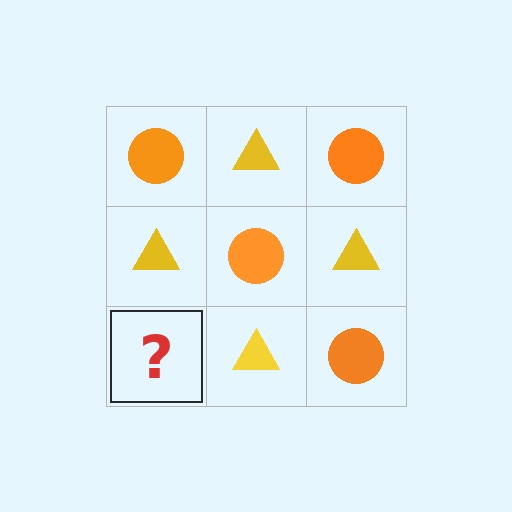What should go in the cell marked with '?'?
The missing cell should contain an orange circle.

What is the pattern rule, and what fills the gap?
The rule is that it alternates orange circle and yellow triangle in a checkerboard pattern. The gap should be filled with an orange circle.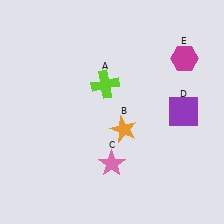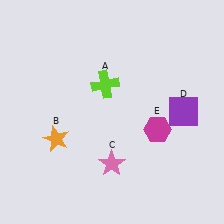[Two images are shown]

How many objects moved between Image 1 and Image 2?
2 objects moved between the two images.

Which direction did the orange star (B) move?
The orange star (B) moved left.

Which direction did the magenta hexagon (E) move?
The magenta hexagon (E) moved down.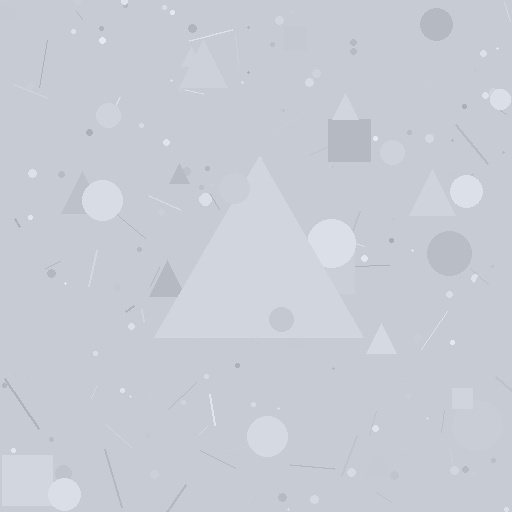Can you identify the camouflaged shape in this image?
The camouflaged shape is a triangle.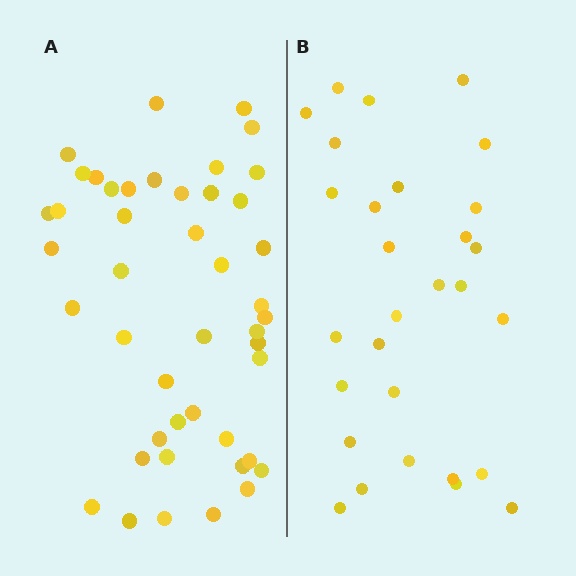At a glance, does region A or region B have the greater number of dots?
Region A (the left region) has more dots.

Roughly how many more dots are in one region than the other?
Region A has approximately 15 more dots than region B.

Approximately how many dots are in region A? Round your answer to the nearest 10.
About 40 dots. (The exact count is 45, which rounds to 40.)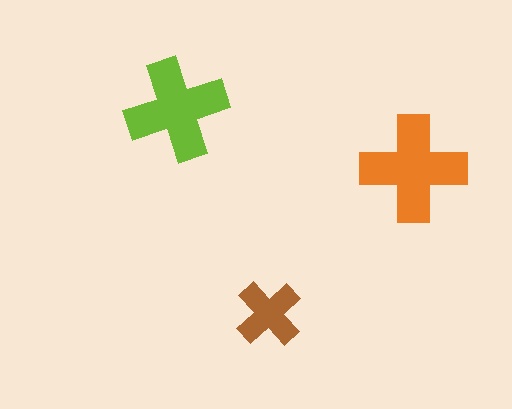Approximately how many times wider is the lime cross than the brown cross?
About 1.5 times wider.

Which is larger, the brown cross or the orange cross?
The orange one.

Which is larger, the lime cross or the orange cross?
The orange one.